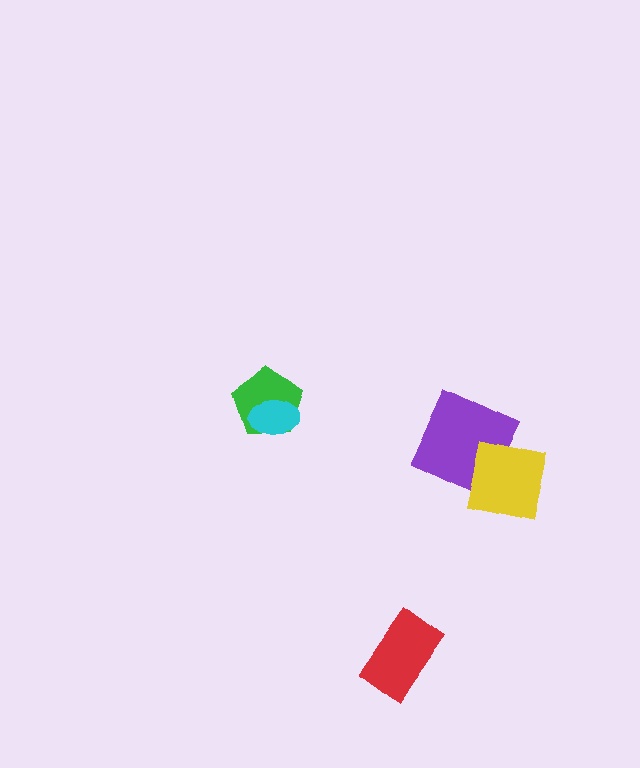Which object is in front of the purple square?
The yellow square is in front of the purple square.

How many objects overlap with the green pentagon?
1 object overlaps with the green pentagon.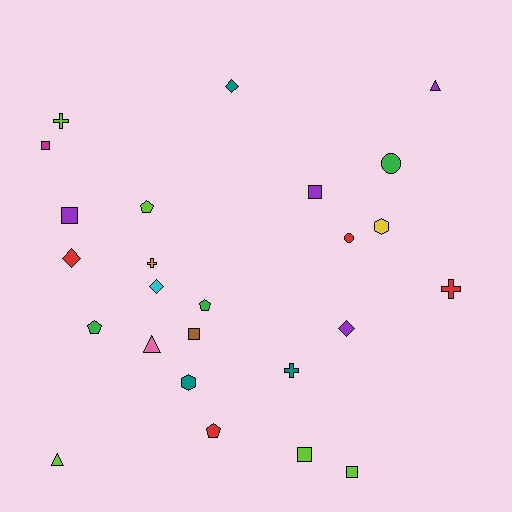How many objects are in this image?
There are 25 objects.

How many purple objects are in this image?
There are 4 purple objects.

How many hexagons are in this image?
There are 2 hexagons.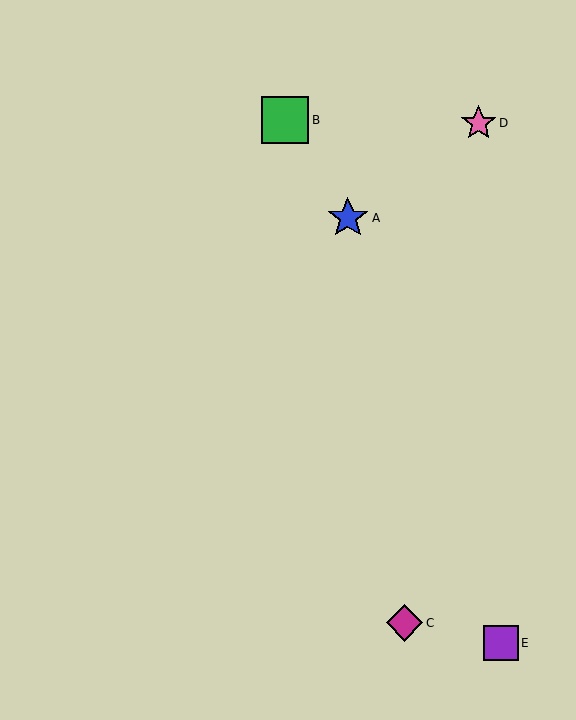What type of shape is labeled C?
Shape C is a magenta diamond.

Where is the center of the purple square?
The center of the purple square is at (501, 643).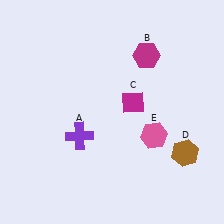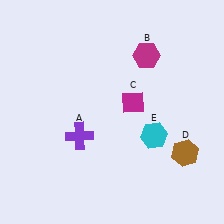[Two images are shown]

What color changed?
The hexagon (E) changed from pink in Image 1 to cyan in Image 2.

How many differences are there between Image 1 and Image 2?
There is 1 difference between the two images.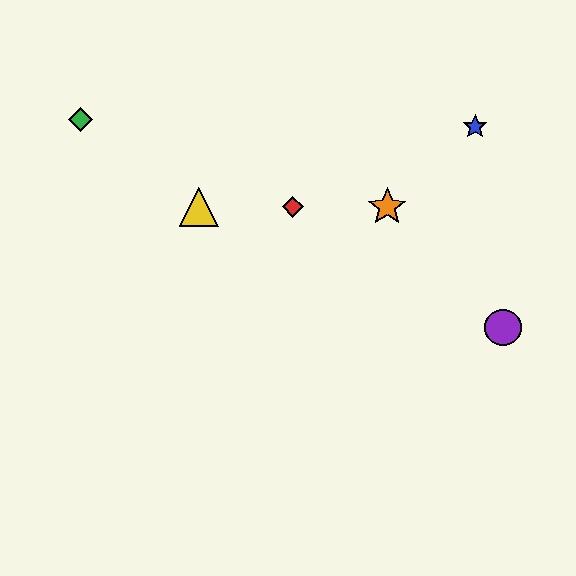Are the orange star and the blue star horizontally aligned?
No, the orange star is at y≈207 and the blue star is at y≈127.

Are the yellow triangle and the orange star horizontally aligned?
Yes, both are at y≈207.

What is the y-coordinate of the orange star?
The orange star is at y≈207.